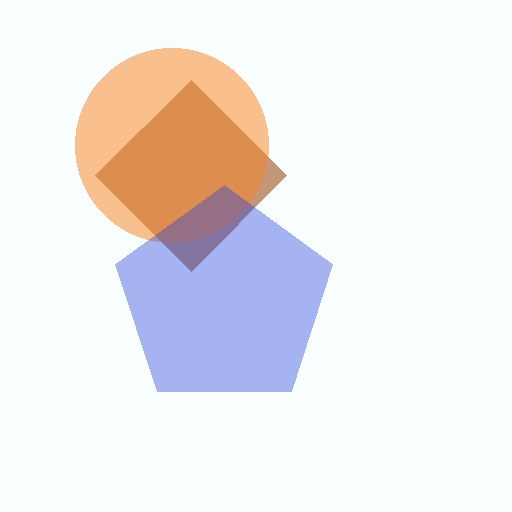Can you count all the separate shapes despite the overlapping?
Yes, there are 3 separate shapes.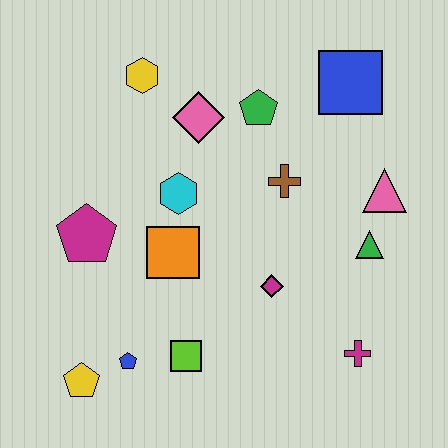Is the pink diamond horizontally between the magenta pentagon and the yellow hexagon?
No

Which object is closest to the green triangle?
The pink triangle is closest to the green triangle.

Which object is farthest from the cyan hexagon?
The magenta cross is farthest from the cyan hexagon.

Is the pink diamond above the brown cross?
Yes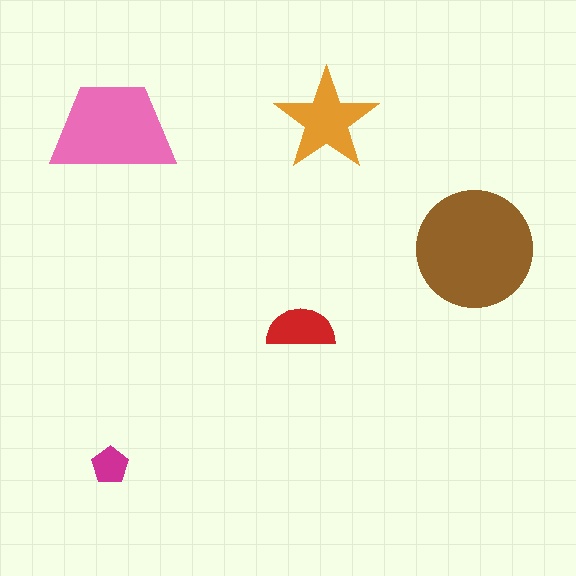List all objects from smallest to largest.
The magenta pentagon, the red semicircle, the orange star, the pink trapezoid, the brown circle.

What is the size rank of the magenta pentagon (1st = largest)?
5th.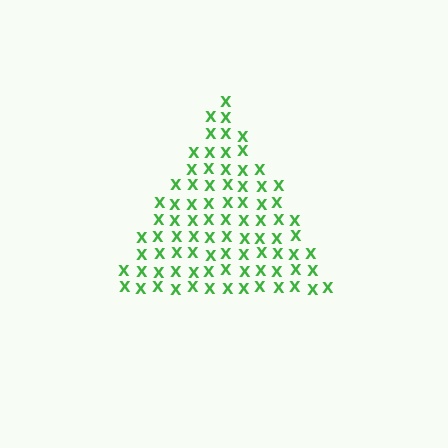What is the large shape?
The large shape is a triangle.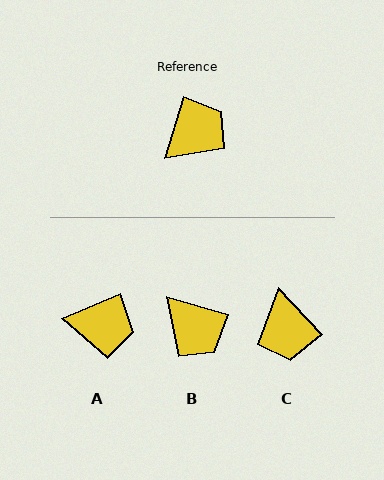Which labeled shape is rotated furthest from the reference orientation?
C, about 119 degrees away.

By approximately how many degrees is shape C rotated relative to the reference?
Approximately 119 degrees clockwise.